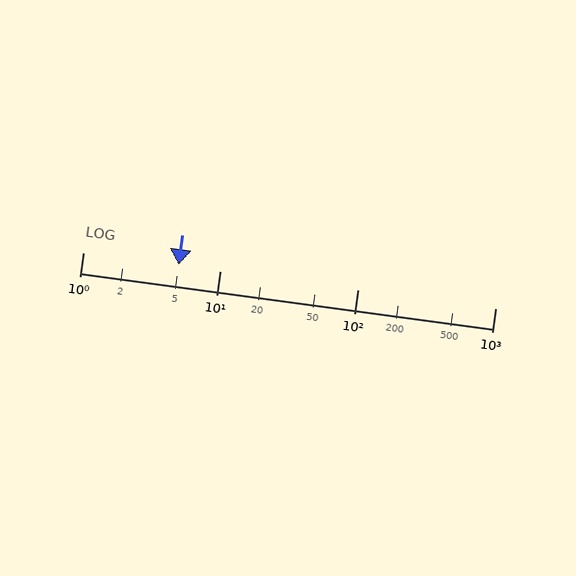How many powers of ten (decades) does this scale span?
The scale spans 3 decades, from 1 to 1000.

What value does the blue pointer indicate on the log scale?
The pointer indicates approximately 5.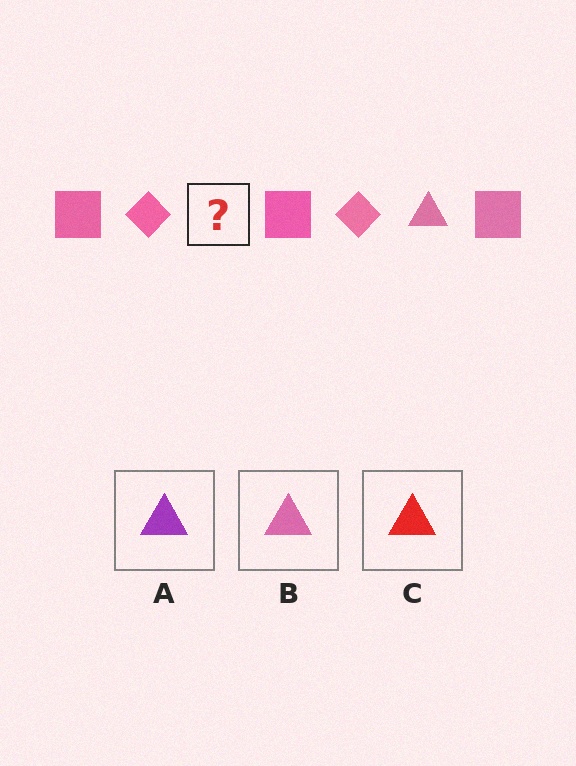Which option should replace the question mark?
Option B.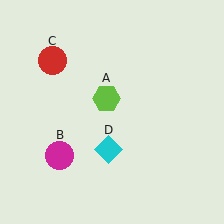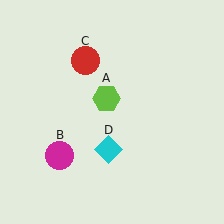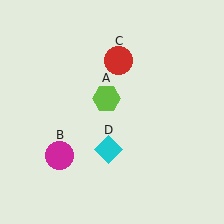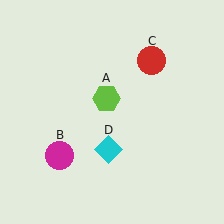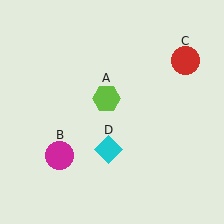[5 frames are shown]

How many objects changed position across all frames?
1 object changed position: red circle (object C).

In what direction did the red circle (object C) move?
The red circle (object C) moved right.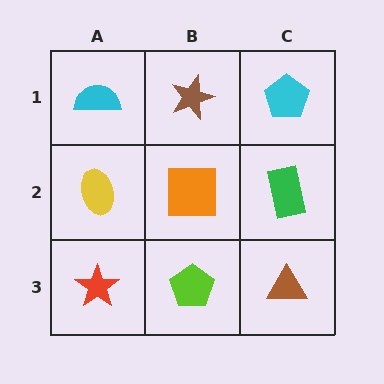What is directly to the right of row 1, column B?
A cyan pentagon.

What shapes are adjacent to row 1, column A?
A yellow ellipse (row 2, column A), a brown star (row 1, column B).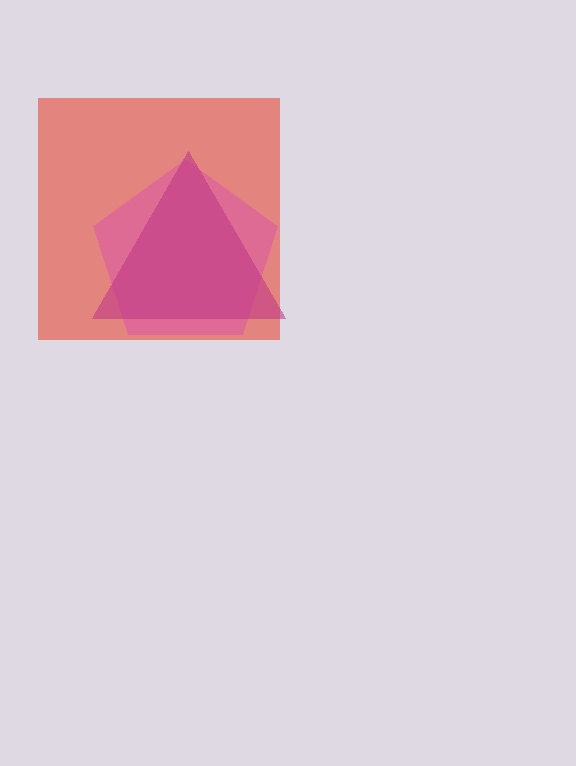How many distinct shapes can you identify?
There are 3 distinct shapes: a red square, a pink pentagon, a magenta triangle.